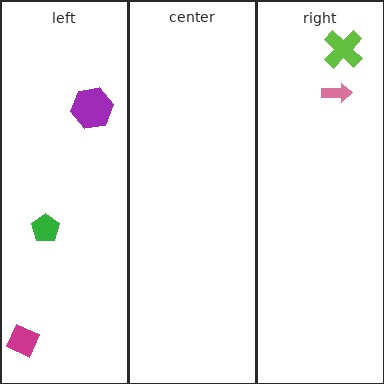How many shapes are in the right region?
2.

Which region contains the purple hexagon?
The left region.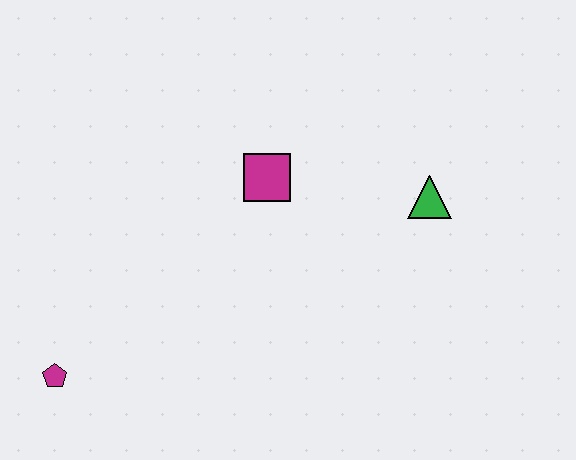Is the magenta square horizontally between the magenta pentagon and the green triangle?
Yes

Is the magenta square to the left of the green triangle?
Yes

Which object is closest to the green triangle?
The magenta square is closest to the green triangle.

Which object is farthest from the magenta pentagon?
The green triangle is farthest from the magenta pentagon.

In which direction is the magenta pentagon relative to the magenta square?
The magenta pentagon is to the left of the magenta square.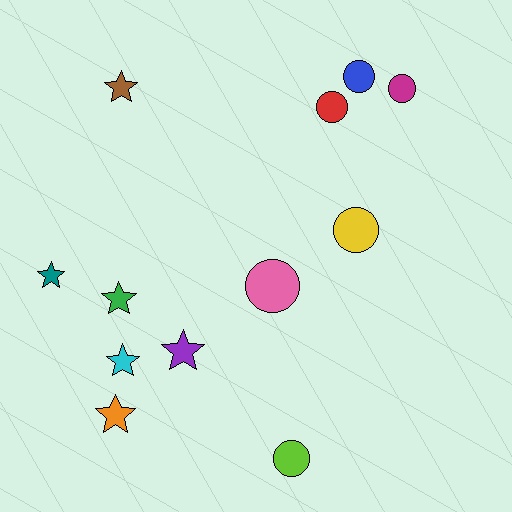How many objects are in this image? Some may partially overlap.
There are 12 objects.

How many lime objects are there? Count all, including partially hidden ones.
There is 1 lime object.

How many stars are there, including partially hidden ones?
There are 6 stars.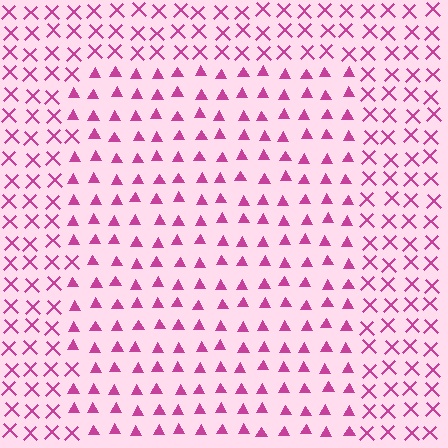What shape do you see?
I see a rectangle.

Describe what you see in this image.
The image is filled with small magenta elements arranged in a uniform grid. A rectangle-shaped region contains triangles, while the surrounding area contains X marks. The boundary is defined purely by the change in element shape.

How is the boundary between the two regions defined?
The boundary is defined by a change in element shape: triangles inside vs. X marks outside. All elements share the same color and spacing.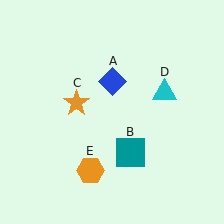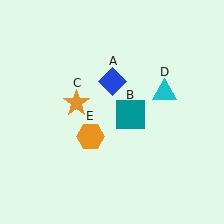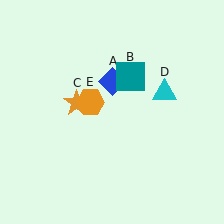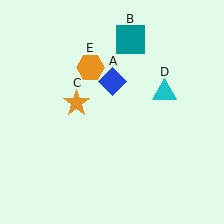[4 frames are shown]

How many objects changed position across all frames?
2 objects changed position: teal square (object B), orange hexagon (object E).